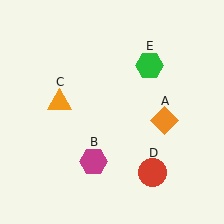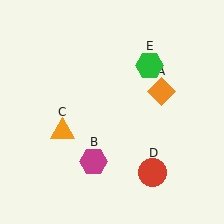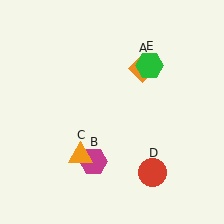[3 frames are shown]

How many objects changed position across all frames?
2 objects changed position: orange diamond (object A), orange triangle (object C).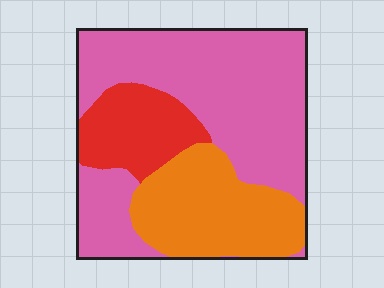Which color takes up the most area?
Pink, at roughly 55%.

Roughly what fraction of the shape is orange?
Orange takes up about one quarter (1/4) of the shape.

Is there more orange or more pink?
Pink.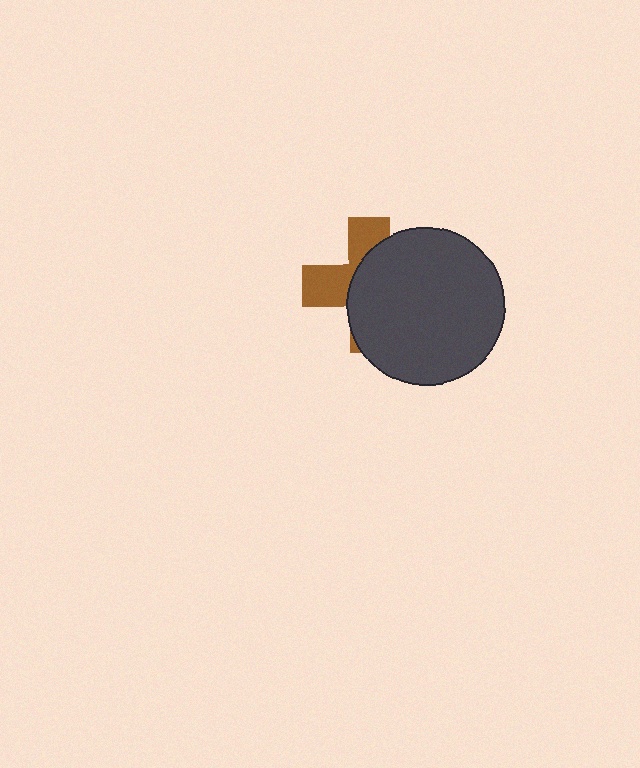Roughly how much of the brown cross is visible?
A small part of it is visible (roughly 37%).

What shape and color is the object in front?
The object in front is a dark gray circle.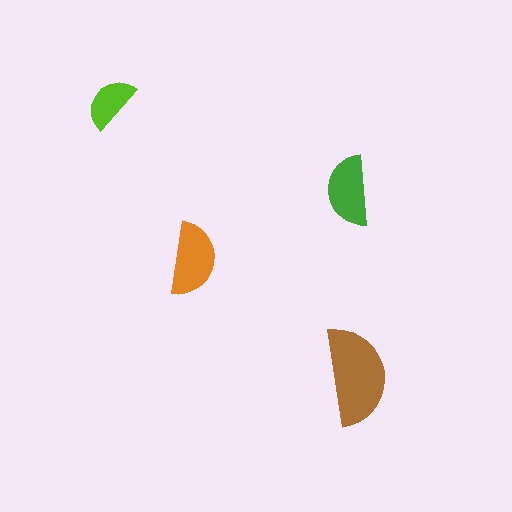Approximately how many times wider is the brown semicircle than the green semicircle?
About 1.5 times wider.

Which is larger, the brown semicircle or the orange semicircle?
The brown one.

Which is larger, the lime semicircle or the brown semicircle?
The brown one.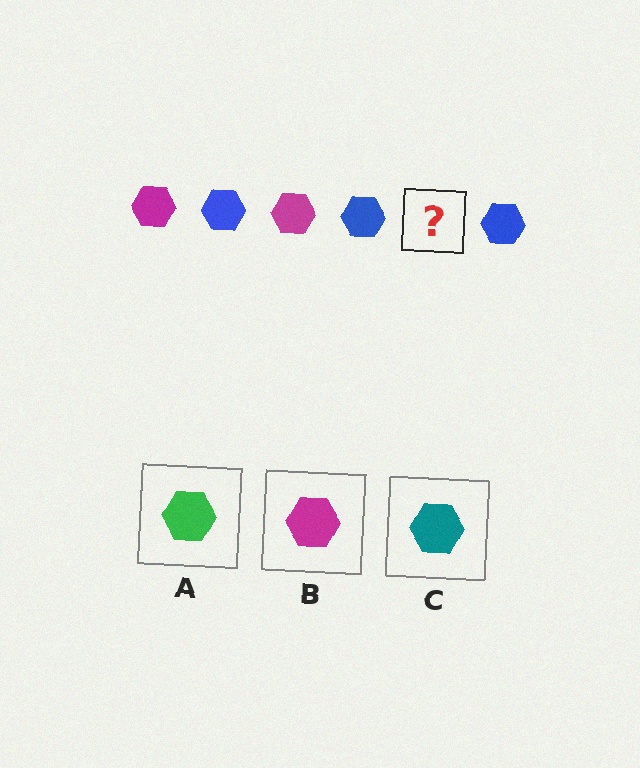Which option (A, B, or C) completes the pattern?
B.